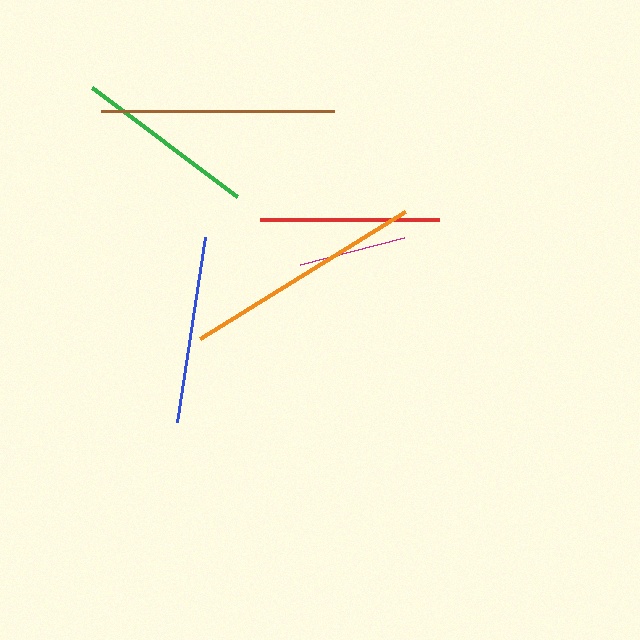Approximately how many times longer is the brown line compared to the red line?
The brown line is approximately 1.3 times the length of the red line.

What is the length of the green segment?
The green segment is approximately 181 pixels long.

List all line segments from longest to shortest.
From longest to shortest: orange, brown, blue, green, red, magenta.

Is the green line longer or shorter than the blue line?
The blue line is longer than the green line.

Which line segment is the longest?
The orange line is the longest at approximately 242 pixels.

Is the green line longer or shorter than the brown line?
The brown line is longer than the green line.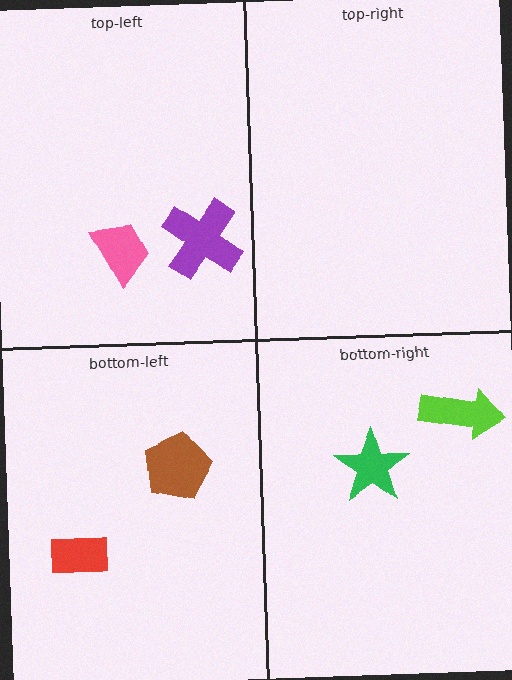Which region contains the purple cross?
The top-left region.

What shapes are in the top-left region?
The pink trapezoid, the purple cross.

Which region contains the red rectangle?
The bottom-left region.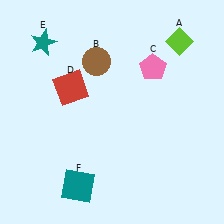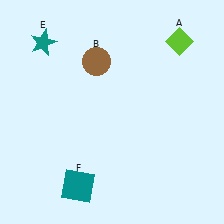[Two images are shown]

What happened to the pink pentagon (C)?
The pink pentagon (C) was removed in Image 2. It was in the top-right area of Image 1.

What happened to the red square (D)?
The red square (D) was removed in Image 2. It was in the top-left area of Image 1.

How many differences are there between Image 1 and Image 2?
There are 2 differences between the two images.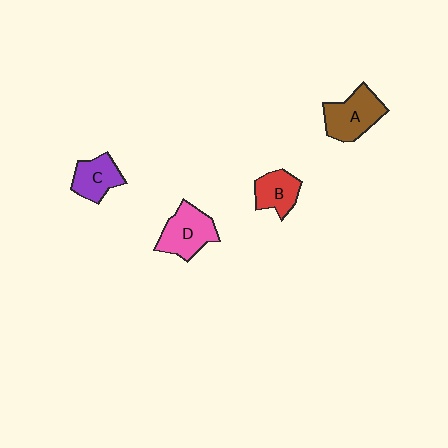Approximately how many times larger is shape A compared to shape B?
Approximately 1.4 times.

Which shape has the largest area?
Shape A (brown).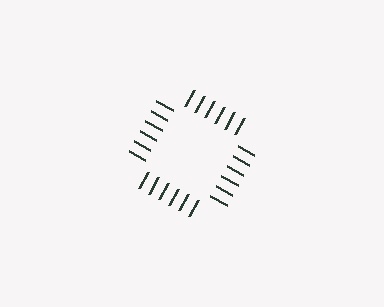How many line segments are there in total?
24 — 6 along each of the 4 edges.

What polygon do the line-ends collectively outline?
An illusory square — the line segments terminate on its edges but no continuous stroke is drawn.